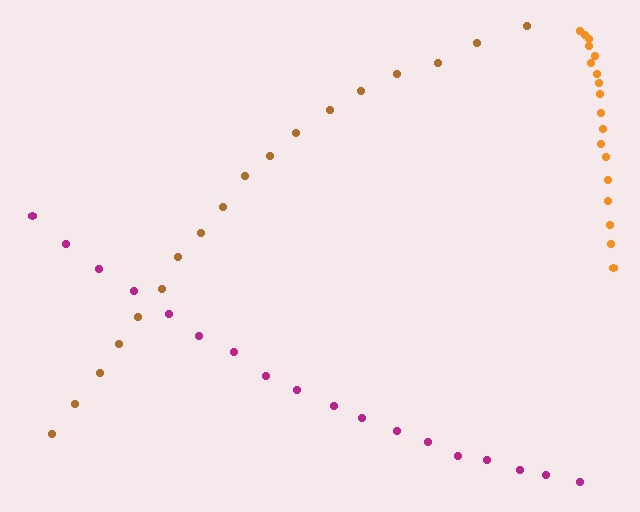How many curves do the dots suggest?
There are 3 distinct paths.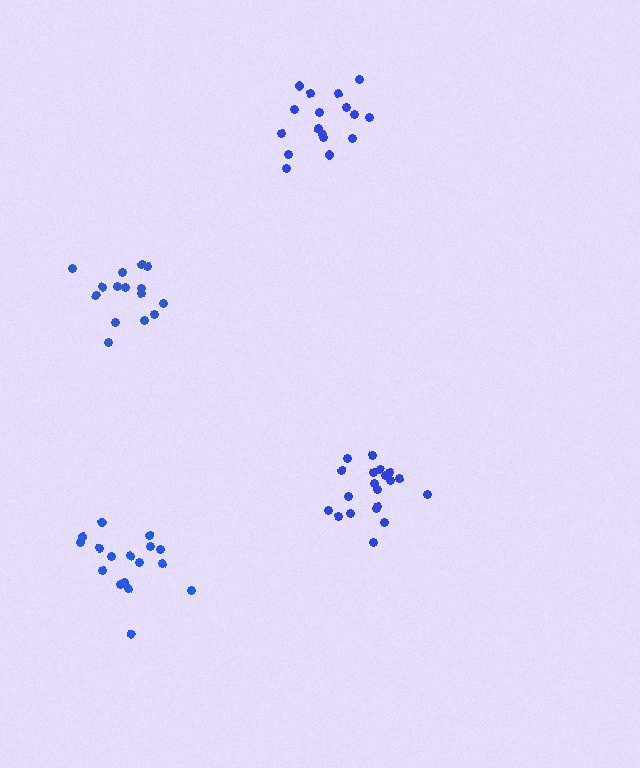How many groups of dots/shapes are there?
There are 4 groups.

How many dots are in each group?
Group 1: 15 dots, Group 2: 20 dots, Group 3: 17 dots, Group 4: 17 dots (69 total).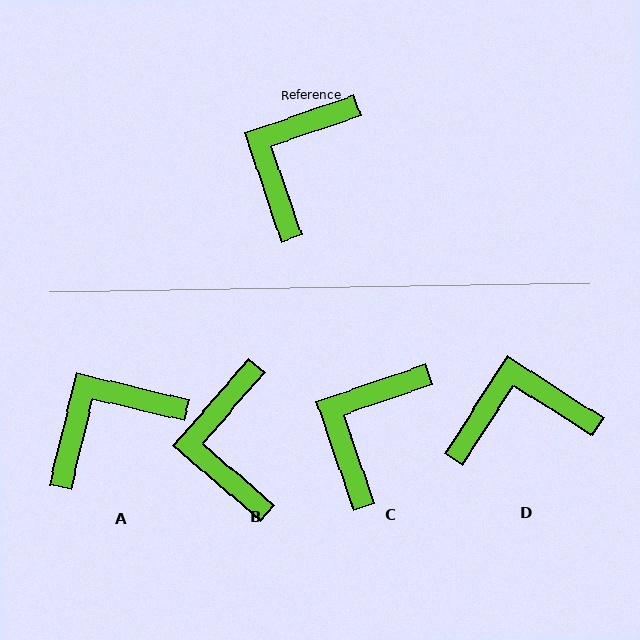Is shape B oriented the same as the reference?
No, it is off by about 30 degrees.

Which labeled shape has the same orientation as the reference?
C.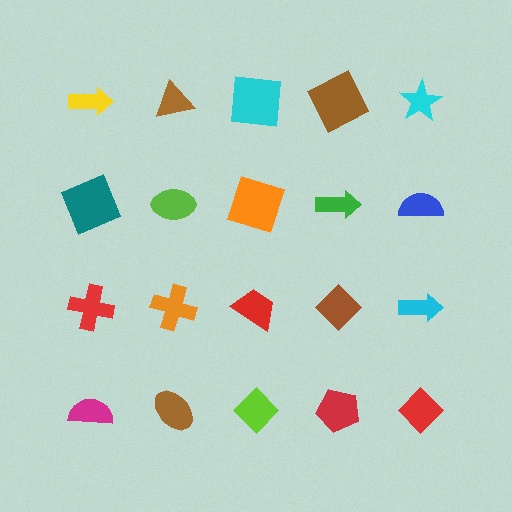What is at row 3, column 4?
A brown diamond.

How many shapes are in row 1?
5 shapes.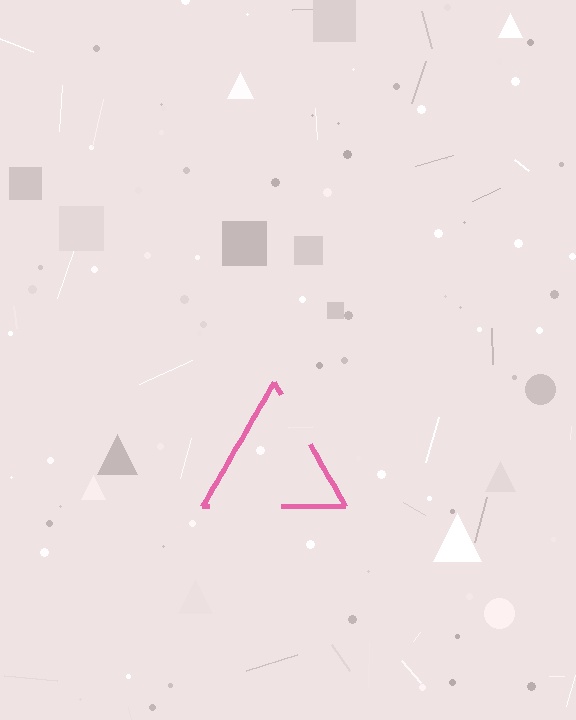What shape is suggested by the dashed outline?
The dashed outline suggests a triangle.